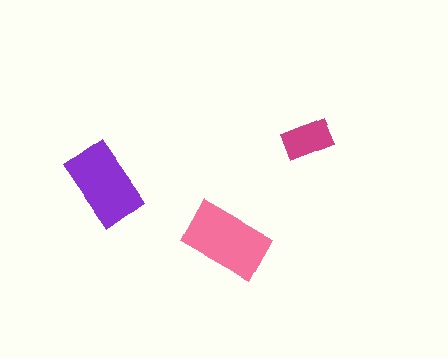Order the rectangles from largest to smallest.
the pink one, the purple one, the magenta one.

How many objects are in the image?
There are 3 objects in the image.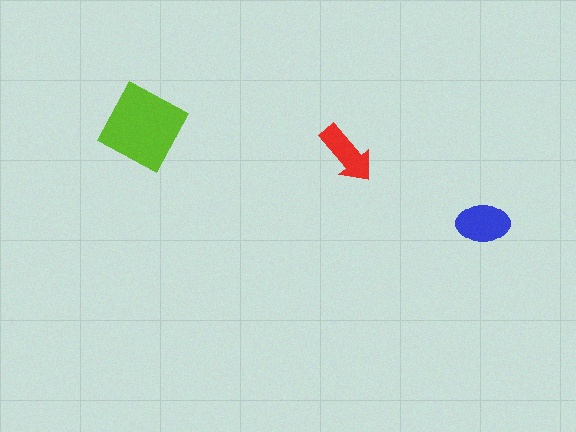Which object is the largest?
The lime square.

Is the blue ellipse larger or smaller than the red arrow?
Larger.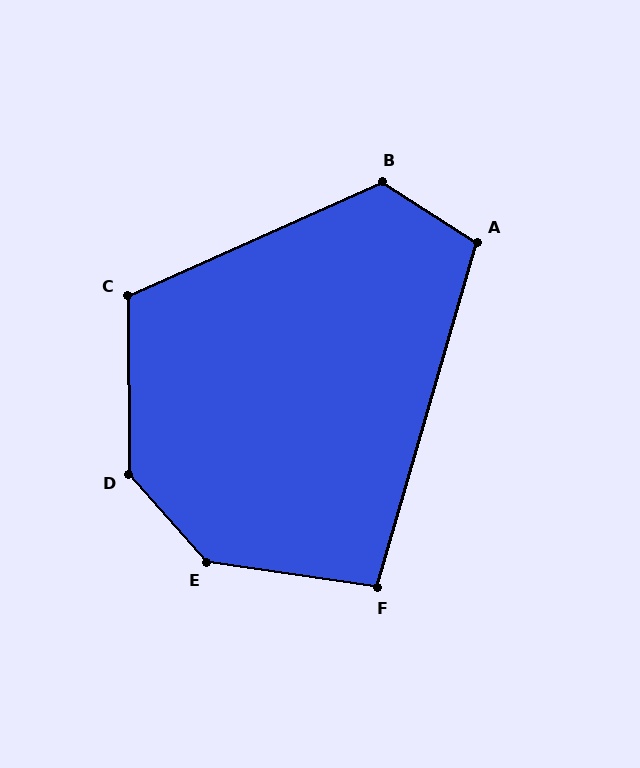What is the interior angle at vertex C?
Approximately 114 degrees (obtuse).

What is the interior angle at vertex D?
Approximately 139 degrees (obtuse).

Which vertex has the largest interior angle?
E, at approximately 140 degrees.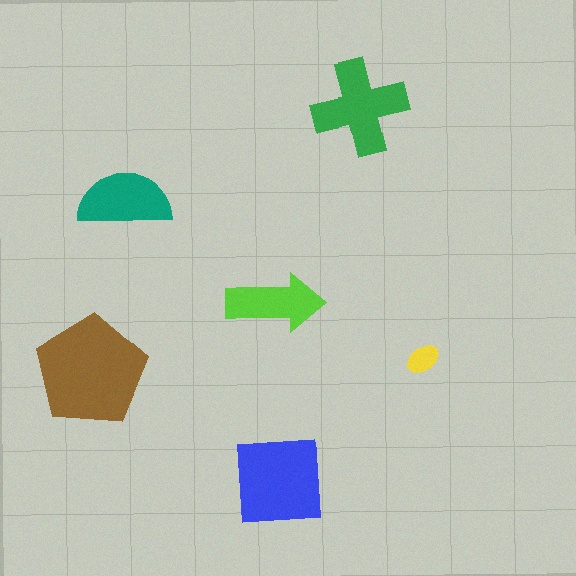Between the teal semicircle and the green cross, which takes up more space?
The green cross.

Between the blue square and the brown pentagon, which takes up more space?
The brown pentagon.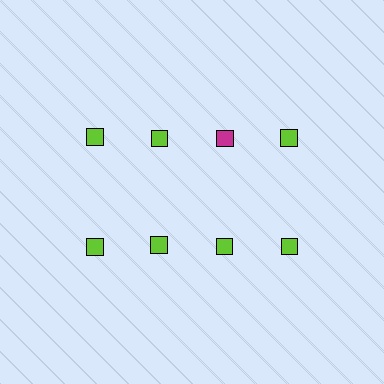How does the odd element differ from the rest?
It has a different color: magenta instead of lime.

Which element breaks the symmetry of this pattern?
The magenta square in the top row, center column breaks the symmetry. All other shapes are lime squares.